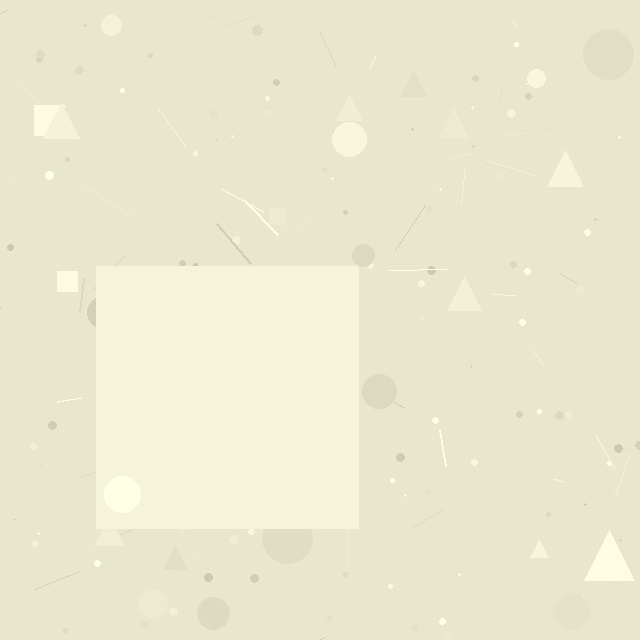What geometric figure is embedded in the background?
A square is embedded in the background.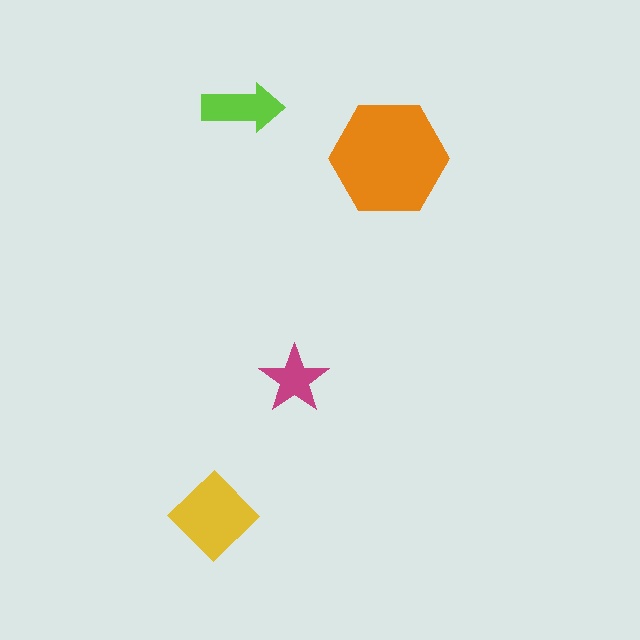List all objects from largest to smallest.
The orange hexagon, the yellow diamond, the lime arrow, the magenta star.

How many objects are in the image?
There are 4 objects in the image.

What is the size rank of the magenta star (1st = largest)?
4th.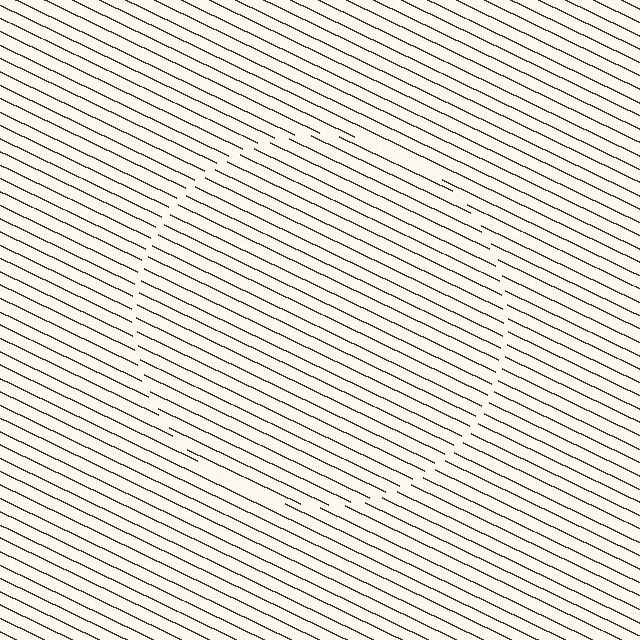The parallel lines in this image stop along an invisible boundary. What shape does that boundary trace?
An illusory circle. The interior of the shape contains the same grating, shifted by half a period — the contour is defined by the phase discontinuity where line-ends from the inner and outer gratings abut.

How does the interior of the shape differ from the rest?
The interior of the shape contains the same grating, shifted by half a period — the contour is defined by the phase discontinuity where line-ends from the inner and outer gratings abut.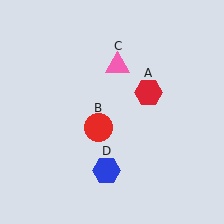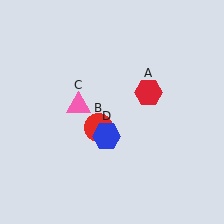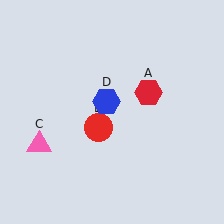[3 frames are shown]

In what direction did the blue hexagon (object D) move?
The blue hexagon (object D) moved up.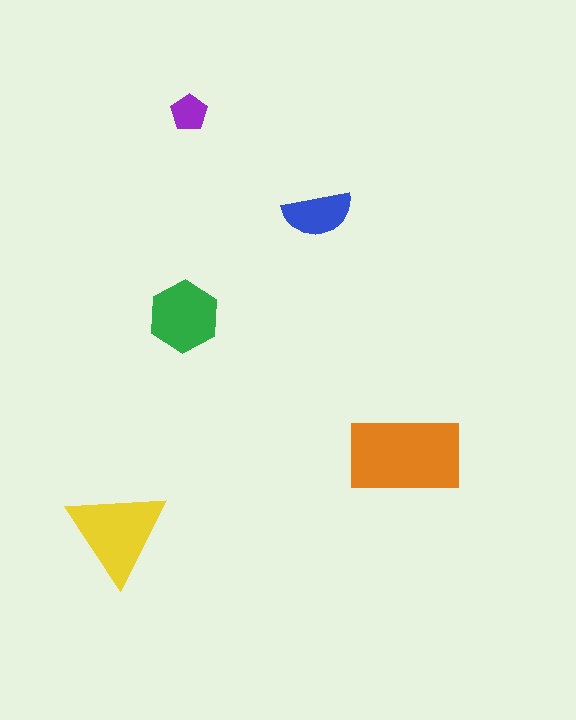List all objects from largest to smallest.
The orange rectangle, the yellow triangle, the green hexagon, the blue semicircle, the purple pentagon.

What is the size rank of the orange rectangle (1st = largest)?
1st.